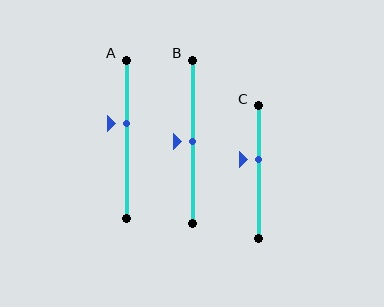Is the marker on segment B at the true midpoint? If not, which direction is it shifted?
Yes, the marker on segment B is at the true midpoint.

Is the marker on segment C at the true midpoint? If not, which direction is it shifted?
No, the marker on segment C is shifted upward by about 10% of the segment length.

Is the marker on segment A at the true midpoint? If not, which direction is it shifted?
No, the marker on segment A is shifted upward by about 10% of the segment length.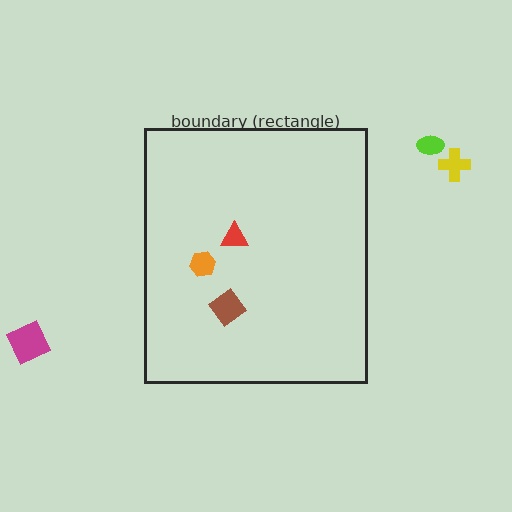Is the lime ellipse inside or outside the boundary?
Outside.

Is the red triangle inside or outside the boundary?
Inside.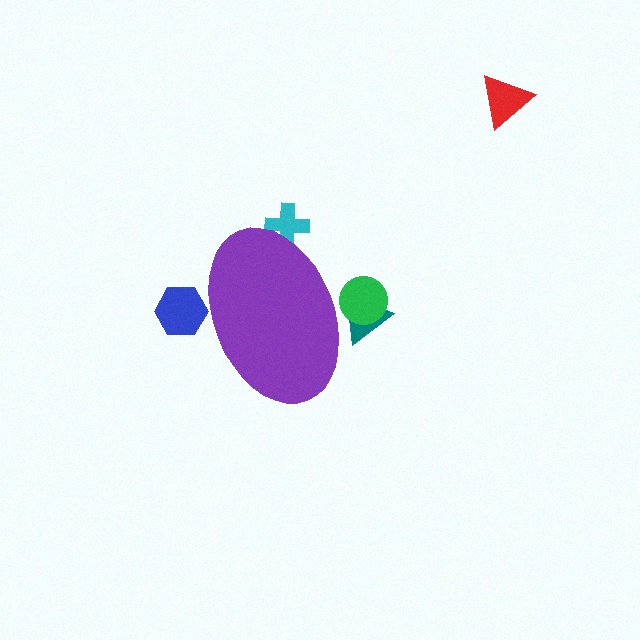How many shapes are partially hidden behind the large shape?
4 shapes are partially hidden.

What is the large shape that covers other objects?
A purple ellipse.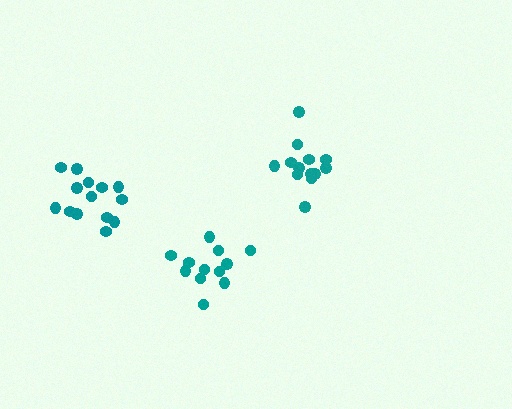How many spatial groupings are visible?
There are 3 spatial groupings.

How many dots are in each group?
Group 1: 13 dots, Group 2: 12 dots, Group 3: 14 dots (39 total).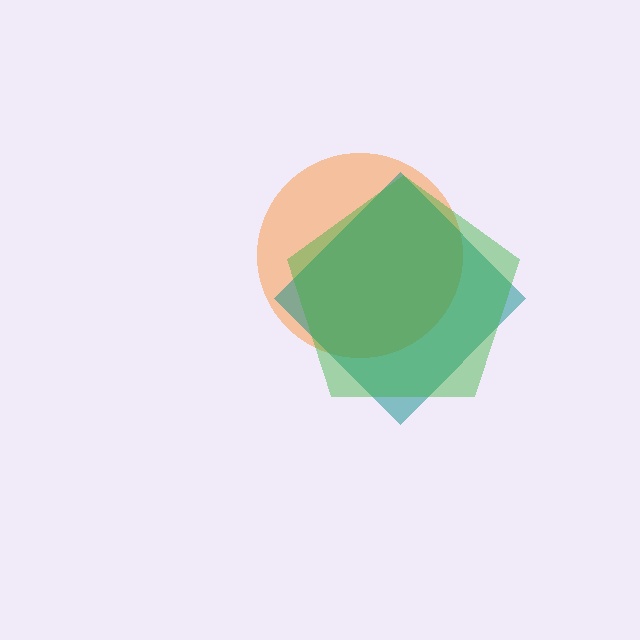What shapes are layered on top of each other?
The layered shapes are: an orange circle, a teal diamond, a green pentagon.